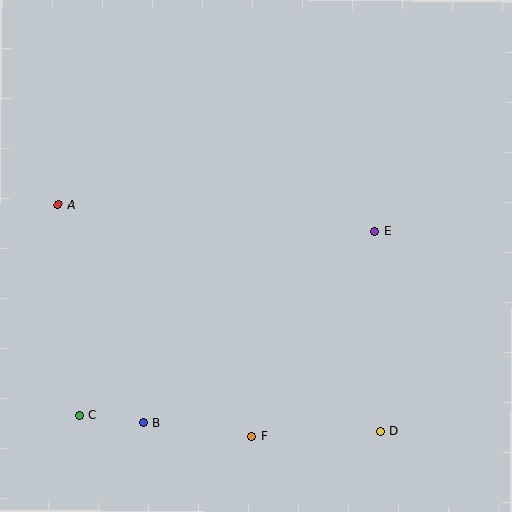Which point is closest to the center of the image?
Point E at (375, 231) is closest to the center.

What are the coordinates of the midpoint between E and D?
The midpoint between E and D is at (378, 331).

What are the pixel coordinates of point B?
Point B is at (144, 423).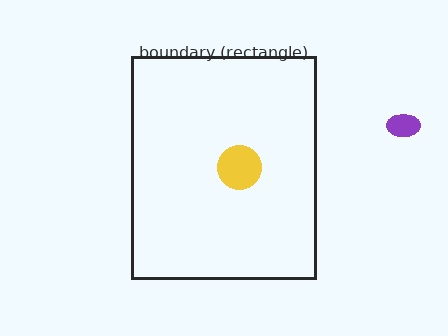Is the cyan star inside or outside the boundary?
Inside.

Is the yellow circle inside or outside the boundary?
Inside.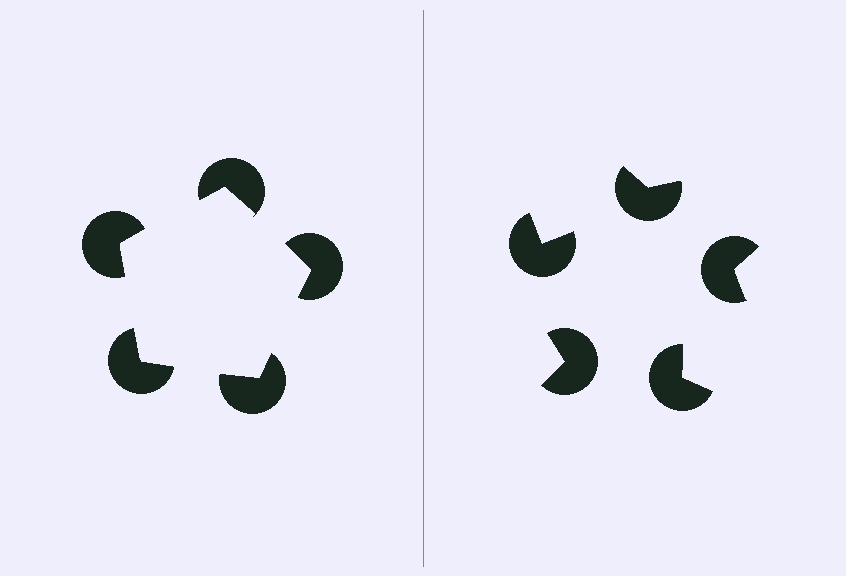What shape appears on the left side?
An illusory pentagon.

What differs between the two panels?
The pac-man discs are positioned identically on both sides; only the wedge orientations differ. On the left they align to a pentagon; on the right they are misaligned.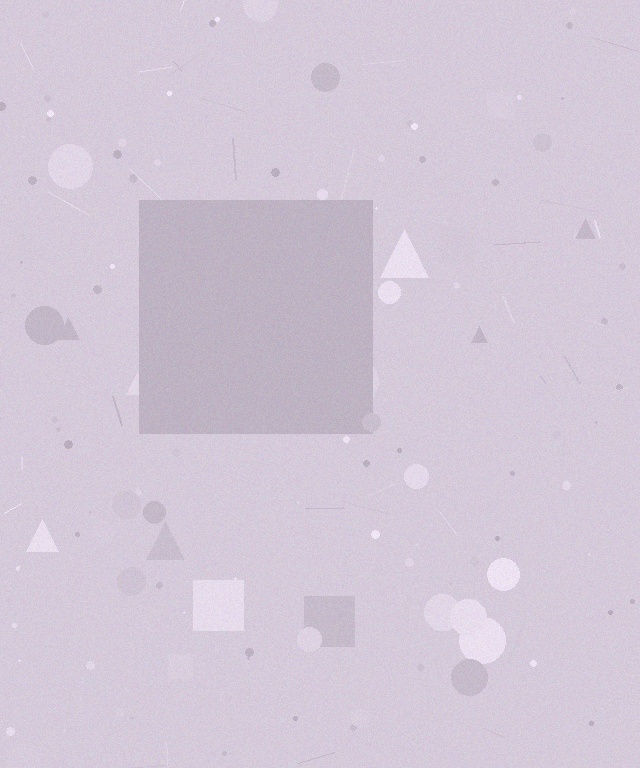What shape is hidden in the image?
A square is hidden in the image.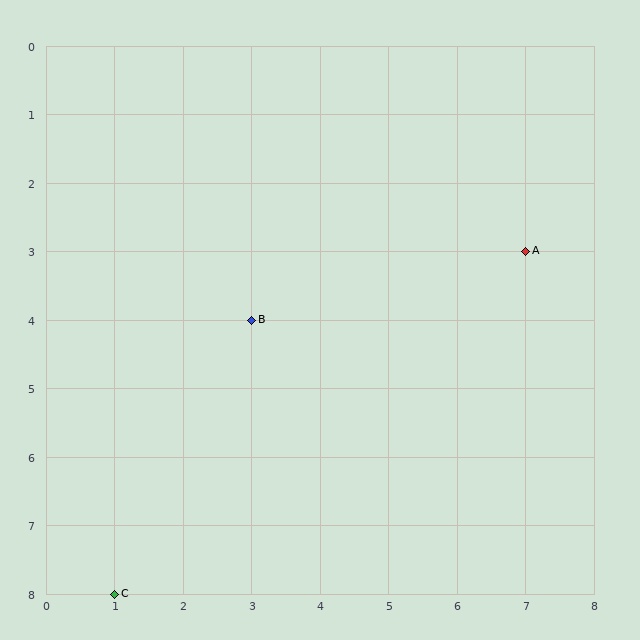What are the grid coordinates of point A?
Point A is at grid coordinates (7, 3).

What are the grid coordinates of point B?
Point B is at grid coordinates (3, 4).